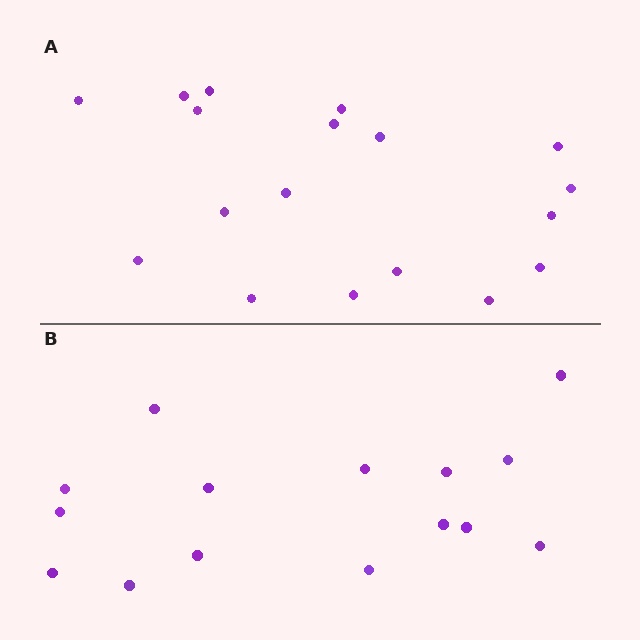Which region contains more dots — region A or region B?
Region A (the top region) has more dots.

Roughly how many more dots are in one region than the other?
Region A has just a few more — roughly 2 or 3 more dots than region B.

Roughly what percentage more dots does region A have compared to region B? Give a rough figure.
About 20% more.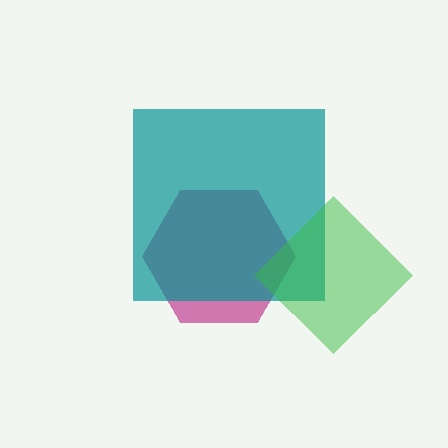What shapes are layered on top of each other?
The layered shapes are: a magenta hexagon, a teal square, a green diamond.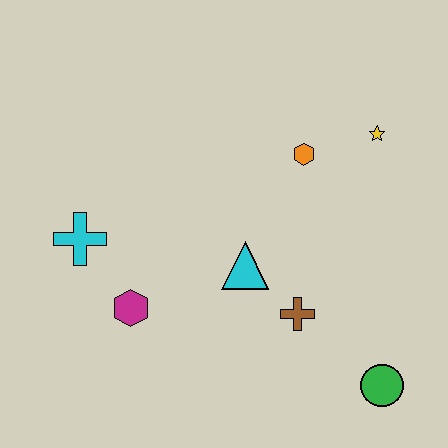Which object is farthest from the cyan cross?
The green circle is farthest from the cyan cross.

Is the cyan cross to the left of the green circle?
Yes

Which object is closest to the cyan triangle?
The brown cross is closest to the cyan triangle.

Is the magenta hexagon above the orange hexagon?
No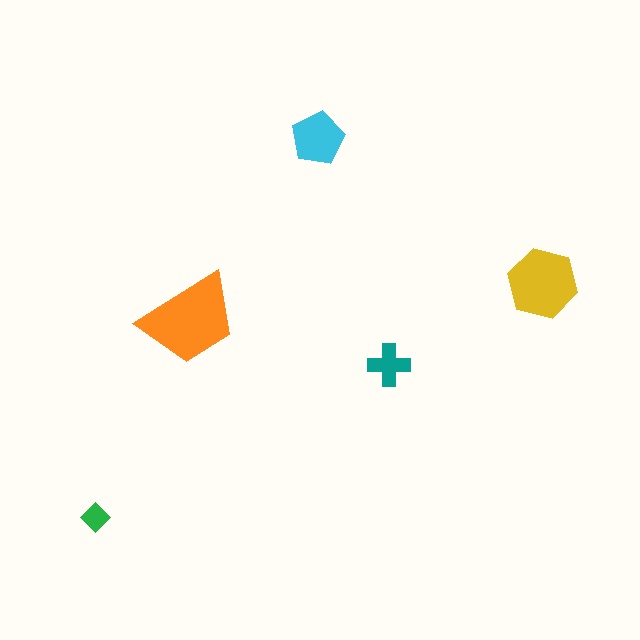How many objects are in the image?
There are 5 objects in the image.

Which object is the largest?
The orange trapezoid.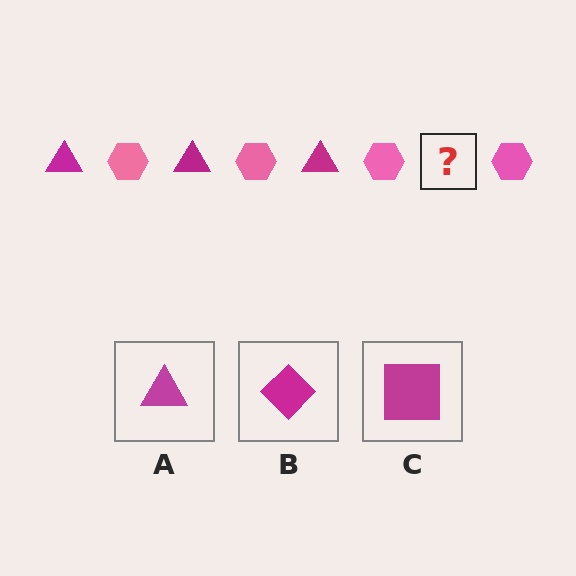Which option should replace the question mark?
Option A.